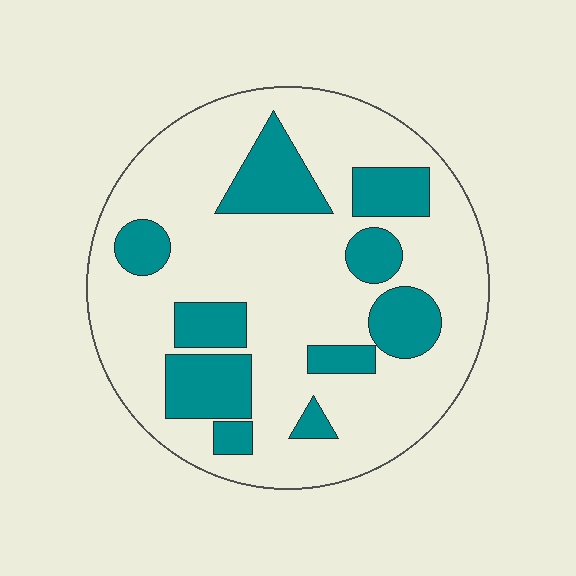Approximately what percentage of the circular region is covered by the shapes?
Approximately 25%.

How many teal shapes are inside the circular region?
10.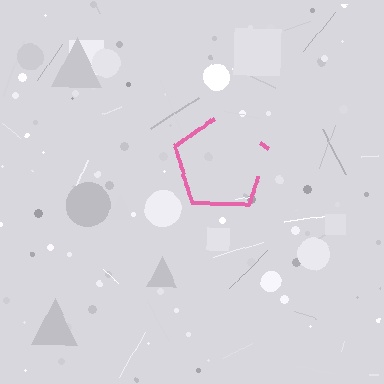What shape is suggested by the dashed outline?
The dashed outline suggests a pentagon.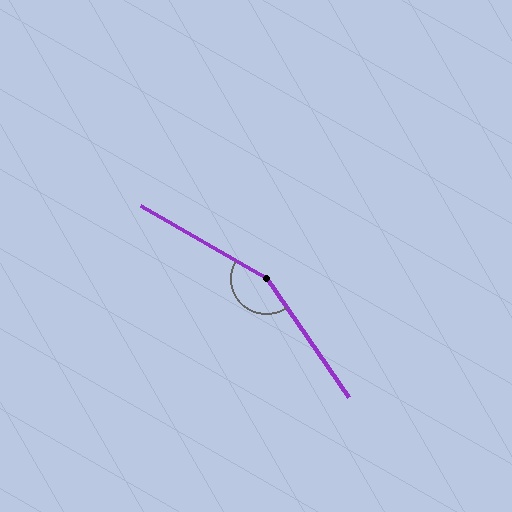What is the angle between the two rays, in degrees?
Approximately 155 degrees.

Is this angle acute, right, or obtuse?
It is obtuse.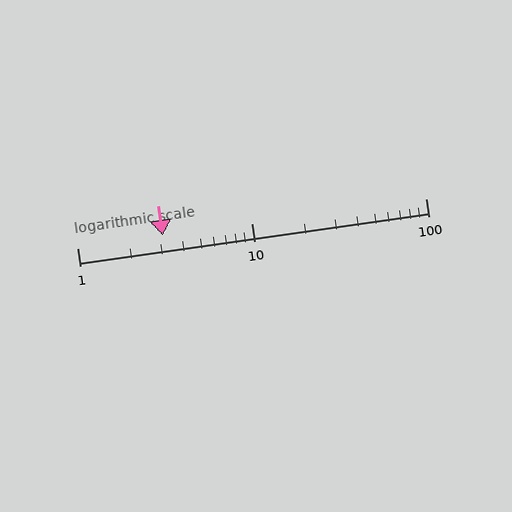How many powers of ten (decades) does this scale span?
The scale spans 2 decades, from 1 to 100.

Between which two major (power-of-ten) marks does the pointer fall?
The pointer is between 1 and 10.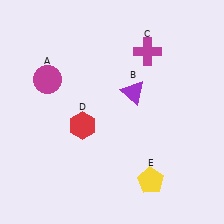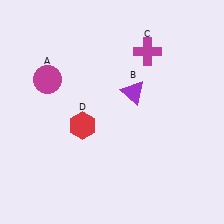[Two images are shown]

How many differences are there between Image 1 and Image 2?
There is 1 difference between the two images.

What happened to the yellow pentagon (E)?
The yellow pentagon (E) was removed in Image 2. It was in the bottom-right area of Image 1.